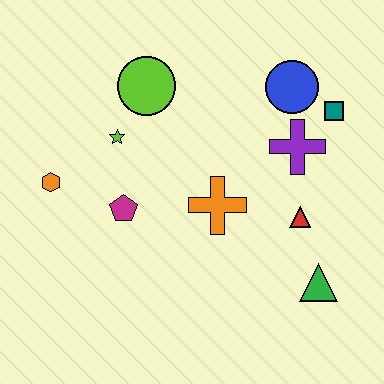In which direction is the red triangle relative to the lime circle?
The red triangle is to the right of the lime circle.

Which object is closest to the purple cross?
The teal square is closest to the purple cross.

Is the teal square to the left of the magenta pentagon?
No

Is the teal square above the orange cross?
Yes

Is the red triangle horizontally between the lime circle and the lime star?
No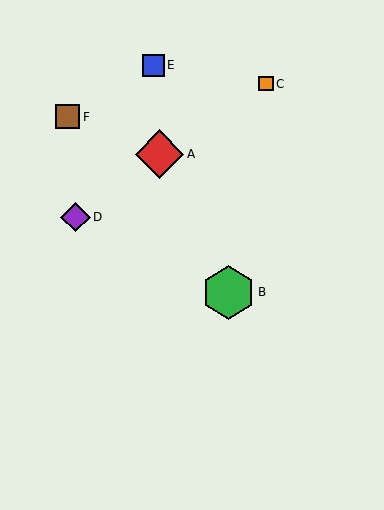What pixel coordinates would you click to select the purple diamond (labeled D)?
Click at (75, 217) to select the purple diamond D.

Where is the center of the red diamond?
The center of the red diamond is at (159, 154).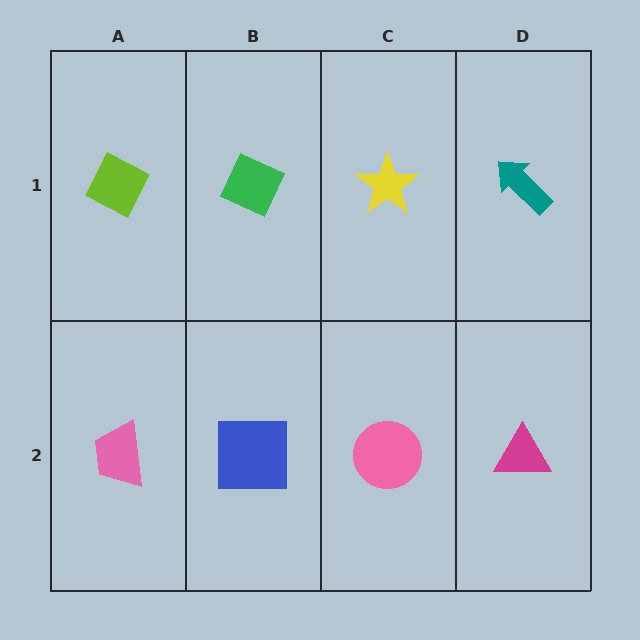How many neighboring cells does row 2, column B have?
3.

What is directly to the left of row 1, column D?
A yellow star.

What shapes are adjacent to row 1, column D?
A magenta triangle (row 2, column D), a yellow star (row 1, column C).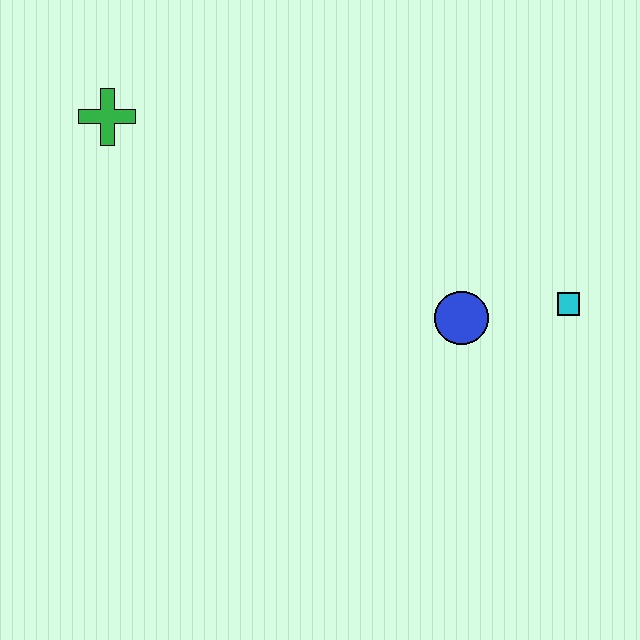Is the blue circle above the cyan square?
No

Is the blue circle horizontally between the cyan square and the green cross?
Yes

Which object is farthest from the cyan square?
The green cross is farthest from the cyan square.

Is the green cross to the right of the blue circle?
No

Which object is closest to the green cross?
The blue circle is closest to the green cross.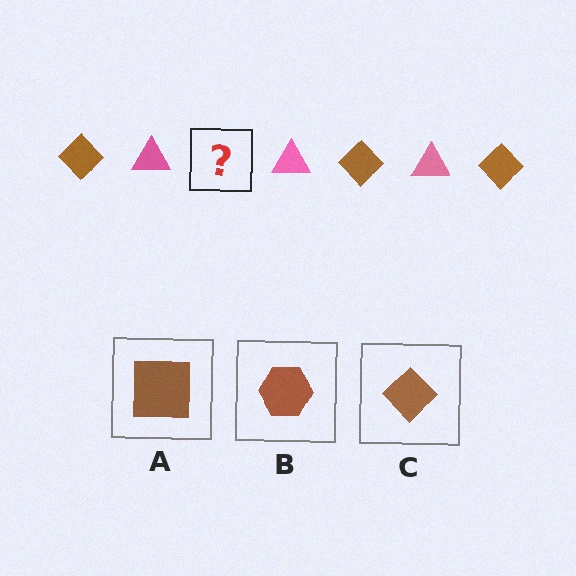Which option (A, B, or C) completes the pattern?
C.